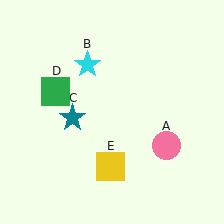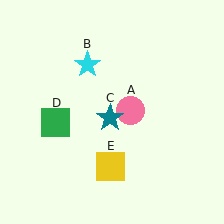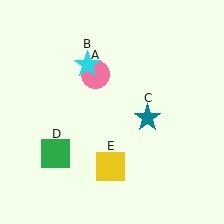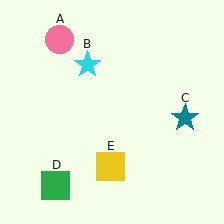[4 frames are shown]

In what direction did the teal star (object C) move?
The teal star (object C) moved right.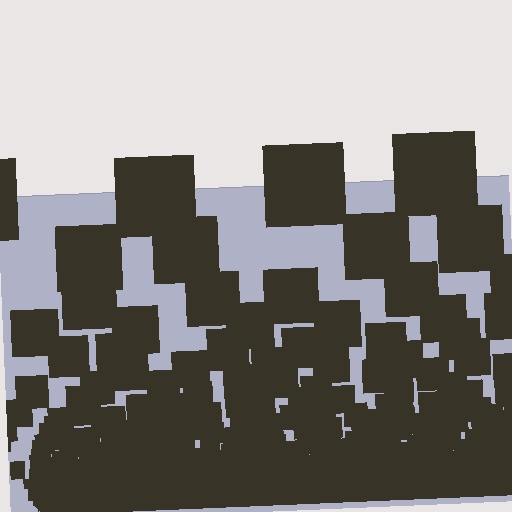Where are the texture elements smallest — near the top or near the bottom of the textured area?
Near the bottom.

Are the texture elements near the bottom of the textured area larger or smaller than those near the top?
Smaller. The gradient is inverted — elements near the bottom are smaller and denser.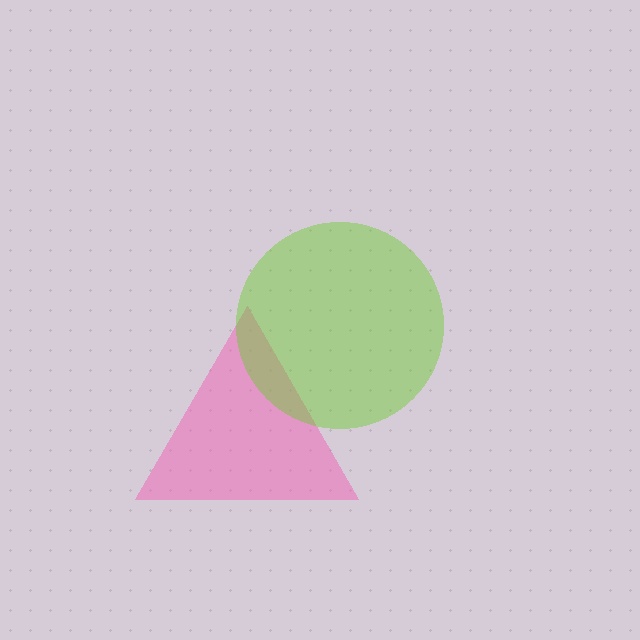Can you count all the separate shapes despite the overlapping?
Yes, there are 2 separate shapes.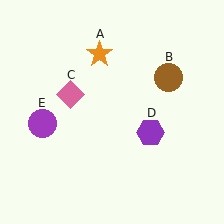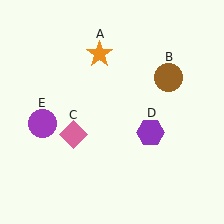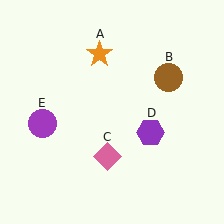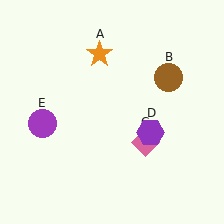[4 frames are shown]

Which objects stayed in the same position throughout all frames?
Orange star (object A) and brown circle (object B) and purple hexagon (object D) and purple circle (object E) remained stationary.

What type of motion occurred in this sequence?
The pink diamond (object C) rotated counterclockwise around the center of the scene.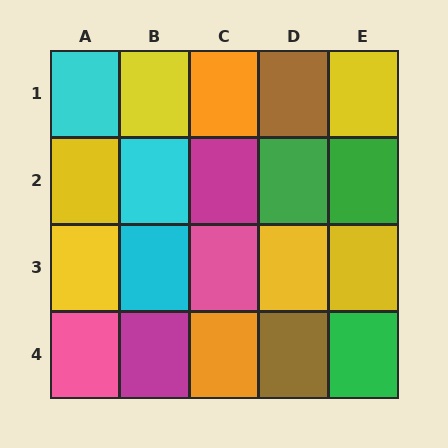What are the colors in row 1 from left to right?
Cyan, yellow, orange, brown, yellow.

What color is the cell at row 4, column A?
Pink.